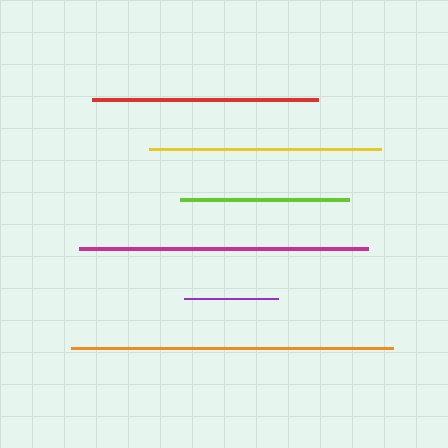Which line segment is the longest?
The orange line is the longest at approximately 322 pixels.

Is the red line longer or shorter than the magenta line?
The magenta line is longer than the red line.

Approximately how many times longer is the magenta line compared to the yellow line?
The magenta line is approximately 1.2 times the length of the yellow line.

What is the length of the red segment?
The red segment is approximately 226 pixels long.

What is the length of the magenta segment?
The magenta segment is approximately 289 pixels long.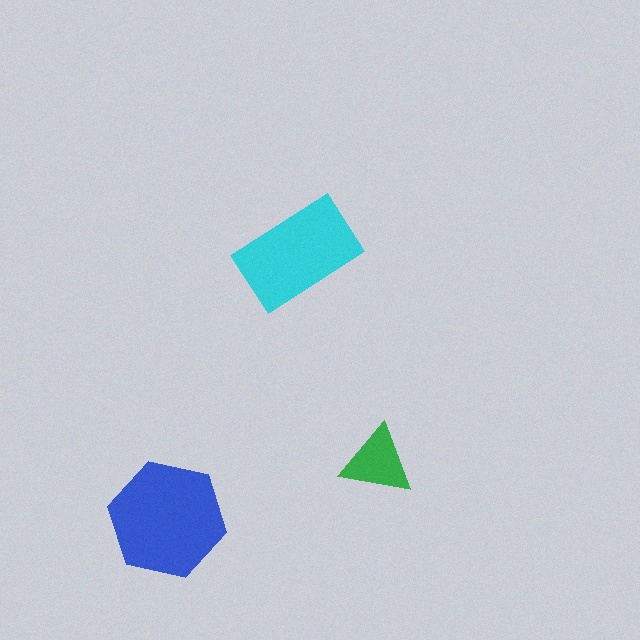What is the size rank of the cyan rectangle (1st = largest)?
2nd.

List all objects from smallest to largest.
The green triangle, the cyan rectangle, the blue hexagon.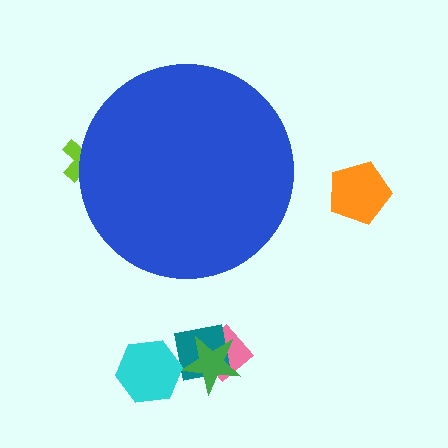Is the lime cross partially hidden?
Yes, the lime cross is partially hidden behind the blue circle.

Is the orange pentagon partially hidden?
No, the orange pentagon is fully visible.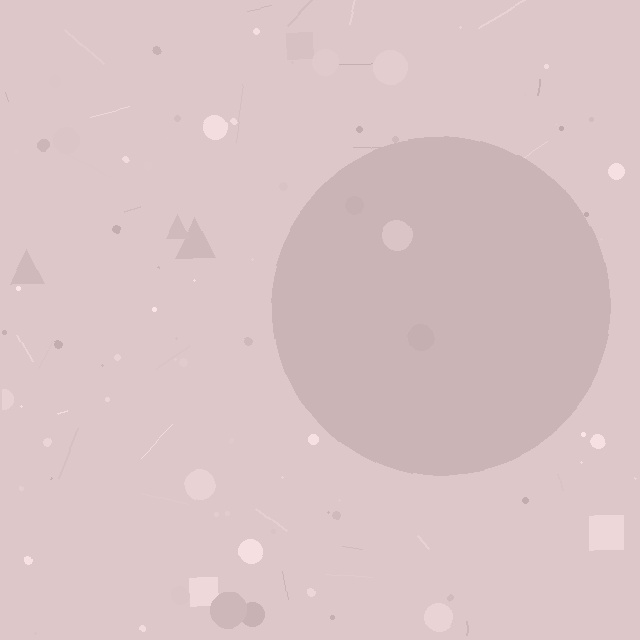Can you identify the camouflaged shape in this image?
The camouflaged shape is a circle.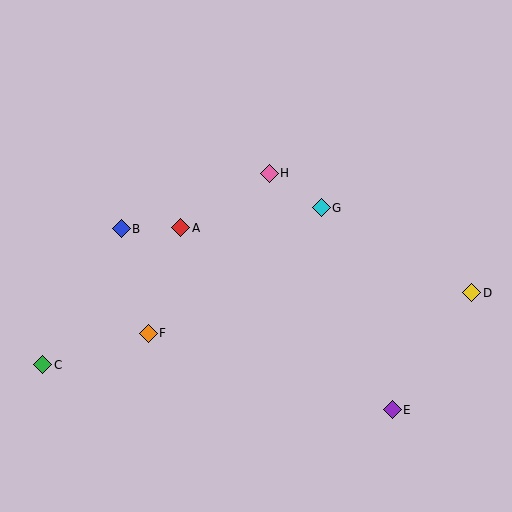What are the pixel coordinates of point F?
Point F is at (148, 333).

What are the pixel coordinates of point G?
Point G is at (321, 208).